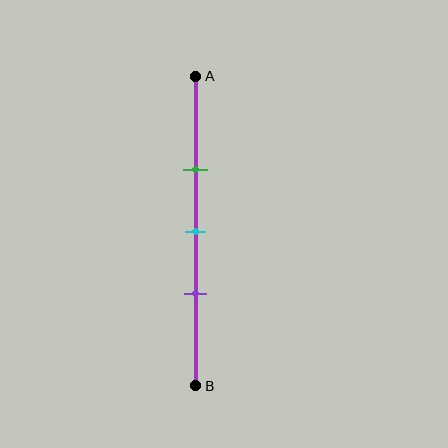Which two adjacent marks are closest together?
The cyan and purple marks are the closest adjacent pair.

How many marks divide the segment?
There are 3 marks dividing the segment.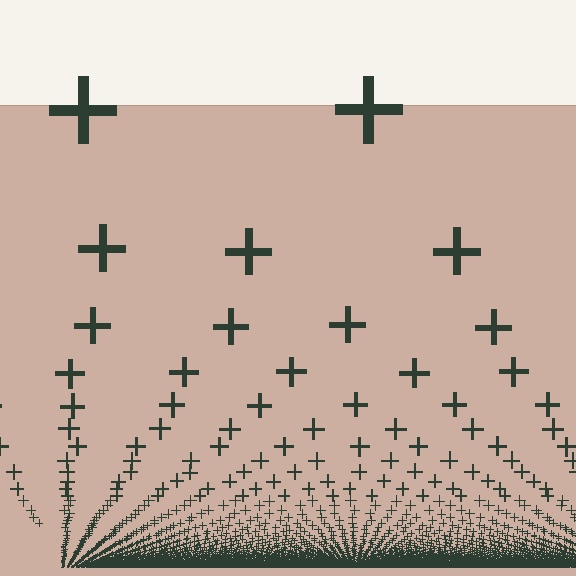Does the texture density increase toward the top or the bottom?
Density increases toward the bottom.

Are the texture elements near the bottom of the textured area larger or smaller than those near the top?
Smaller. The gradient is inverted — elements near the bottom are smaller and denser.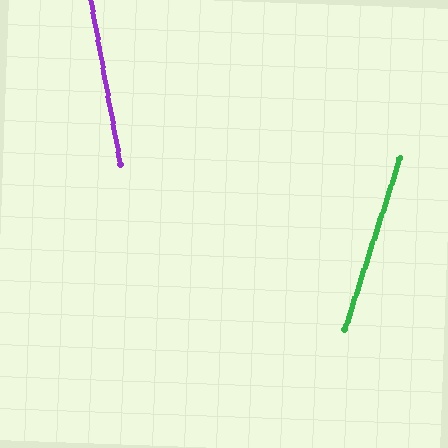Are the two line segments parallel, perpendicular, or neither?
Neither parallel nor perpendicular — they differ by about 28°.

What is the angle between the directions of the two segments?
Approximately 28 degrees.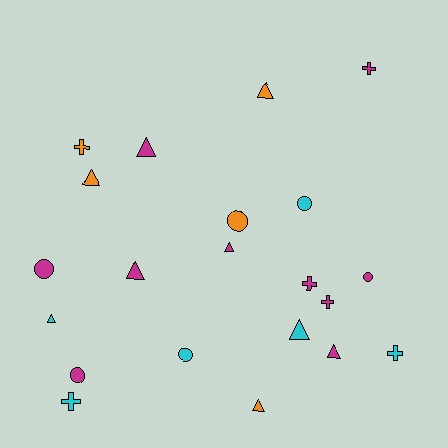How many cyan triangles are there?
There are 2 cyan triangles.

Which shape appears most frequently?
Triangle, with 9 objects.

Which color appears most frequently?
Magenta, with 10 objects.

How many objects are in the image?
There are 21 objects.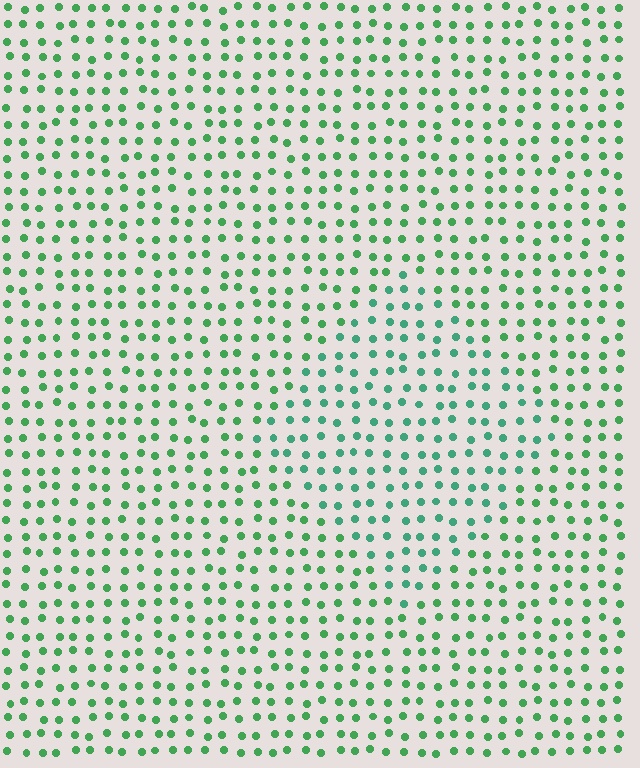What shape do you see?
I see a diamond.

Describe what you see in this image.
The image is filled with small green elements in a uniform arrangement. A diamond-shaped region is visible where the elements are tinted to a slightly different hue, forming a subtle color boundary.